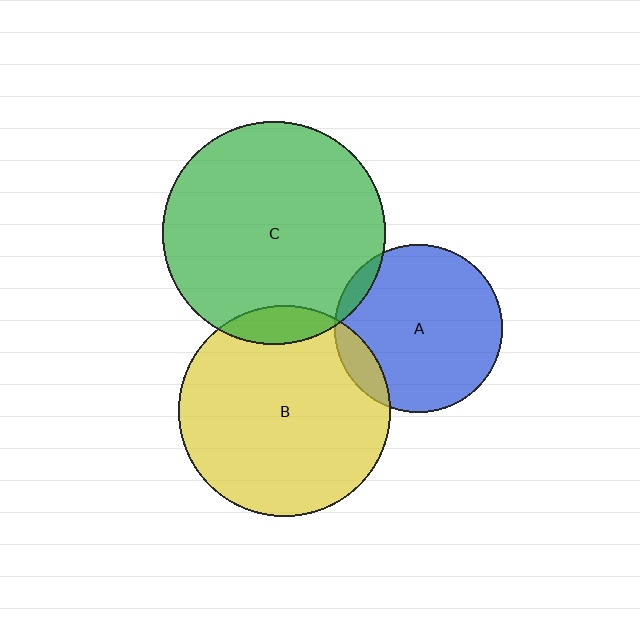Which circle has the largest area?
Circle C (green).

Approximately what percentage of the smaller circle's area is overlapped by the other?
Approximately 5%.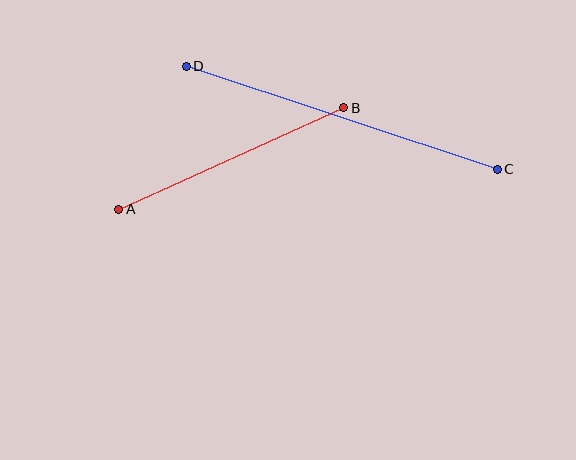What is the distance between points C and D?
The distance is approximately 328 pixels.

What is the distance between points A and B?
The distance is approximately 247 pixels.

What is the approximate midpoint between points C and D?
The midpoint is at approximately (342, 118) pixels.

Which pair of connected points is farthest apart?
Points C and D are farthest apart.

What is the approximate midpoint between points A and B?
The midpoint is at approximately (231, 158) pixels.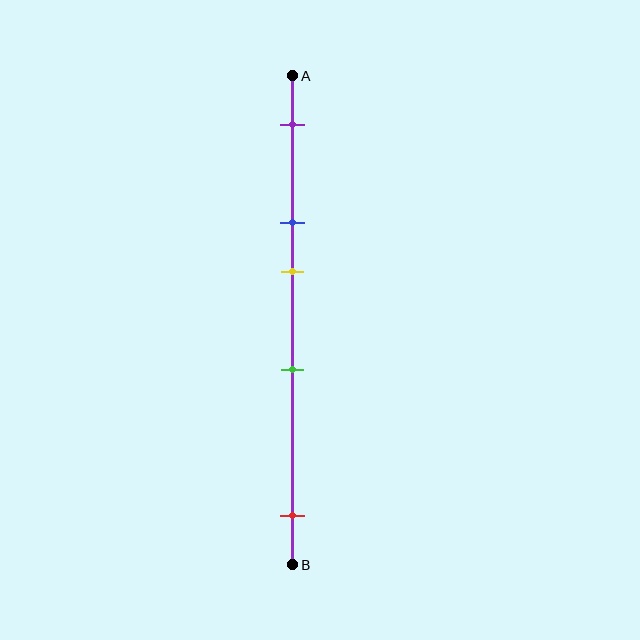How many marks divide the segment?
There are 5 marks dividing the segment.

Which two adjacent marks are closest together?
The blue and yellow marks are the closest adjacent pair.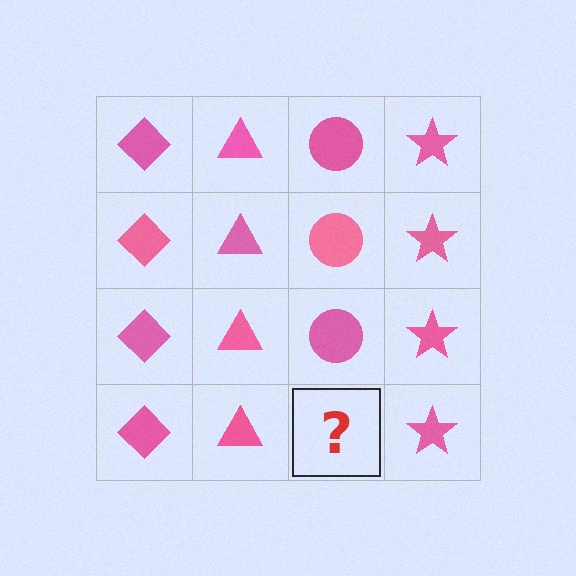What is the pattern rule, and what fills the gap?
The rule is that each column has a consistent shape. The gap should be filled with a pink circle.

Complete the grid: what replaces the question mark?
The question mark should be replaced with a pink circle.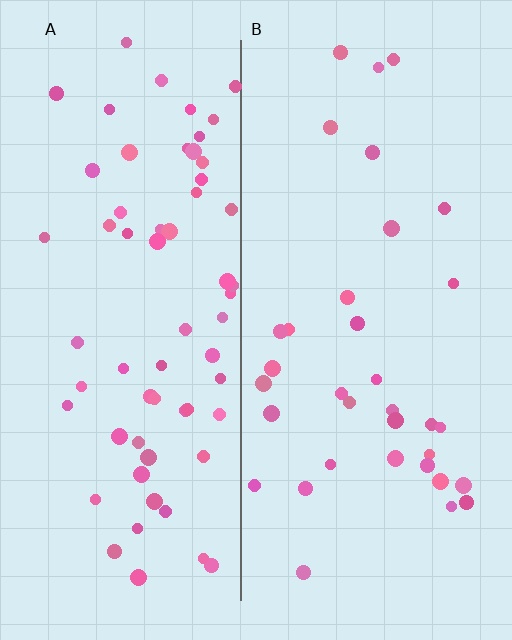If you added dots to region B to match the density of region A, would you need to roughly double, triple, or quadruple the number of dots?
Approximately double.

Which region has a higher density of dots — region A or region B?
A (the left).